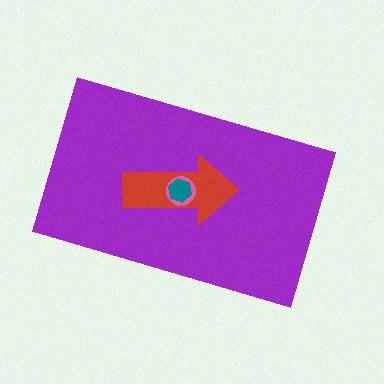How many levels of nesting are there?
4.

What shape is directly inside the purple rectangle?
The red arrow.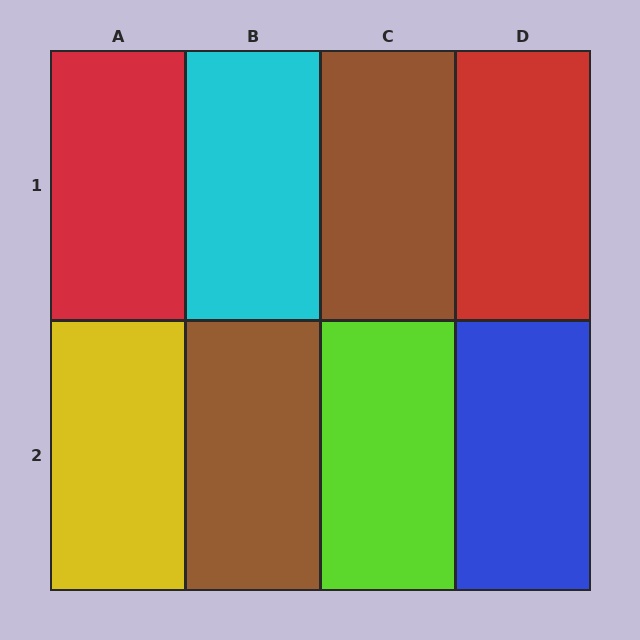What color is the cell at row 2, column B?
Brown.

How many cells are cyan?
1 cell is cyan.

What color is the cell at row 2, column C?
Lime.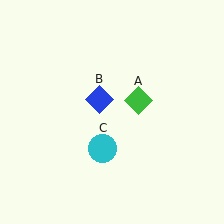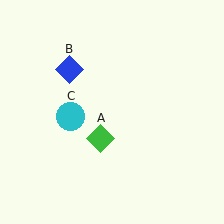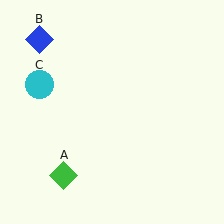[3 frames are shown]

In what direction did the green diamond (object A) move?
The green diamond (object A) moved down and to the left.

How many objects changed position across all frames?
3 objects changed position: green diamond (object A), blue diamond (object B), cyan circle (object C).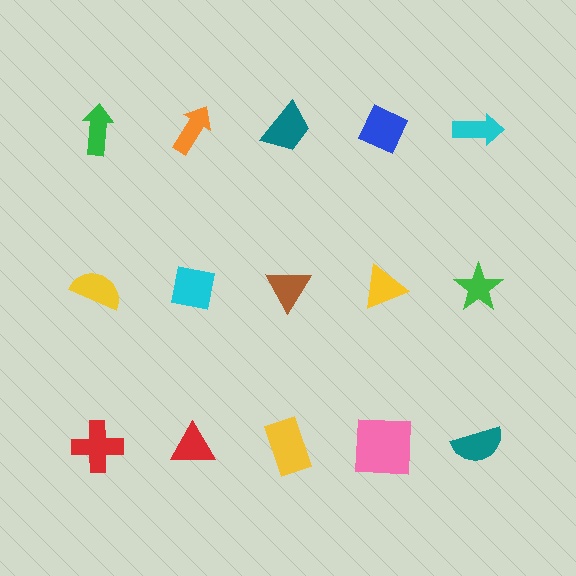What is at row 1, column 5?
A cyan arrow.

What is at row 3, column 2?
A red triangle.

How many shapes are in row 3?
5 shapes.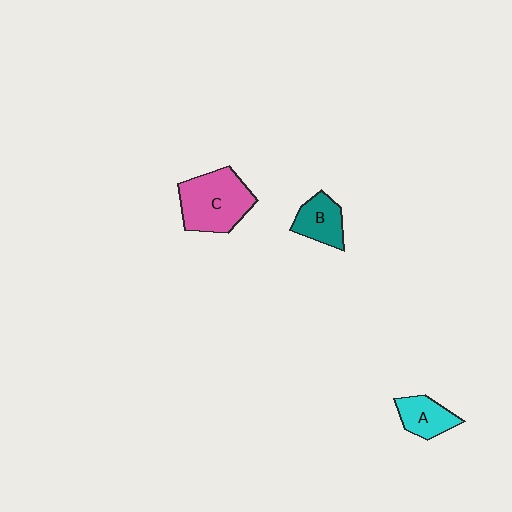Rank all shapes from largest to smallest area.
From largest to smallest: C (pink), B (teal), A (cyan).